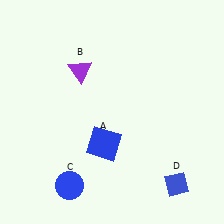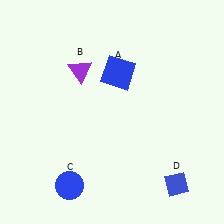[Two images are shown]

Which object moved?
The blue square (A) moved up.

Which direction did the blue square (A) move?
The blue square (A) moved up.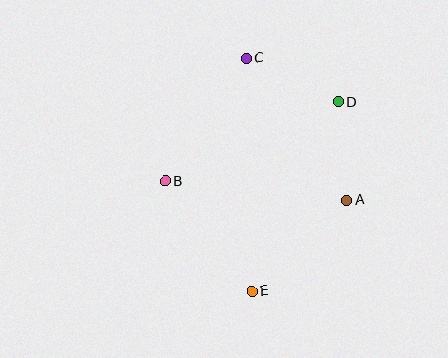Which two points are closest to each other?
Points A and D are closest to each other.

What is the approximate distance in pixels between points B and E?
The distance between B and E is approximately 140 pixels.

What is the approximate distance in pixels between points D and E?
The distance between D and E is approximately 208 pixels.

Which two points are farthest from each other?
Points C and E are farthest from each other.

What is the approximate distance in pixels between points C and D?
The distance between C and D is approximately 102 pixels.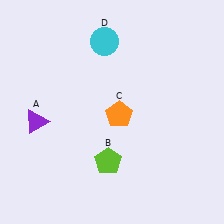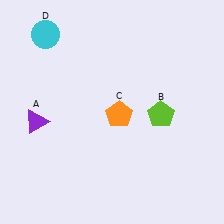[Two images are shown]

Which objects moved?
The objects that moved are: the lime pentagon (B), the cyan circle (D).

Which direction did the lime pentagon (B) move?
The lime pentagon (B) moved right.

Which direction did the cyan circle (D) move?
The cyan circle (D) moved left.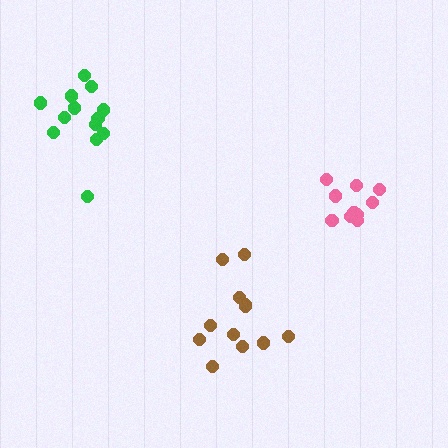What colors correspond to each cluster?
The clusters are colored: brown, green, pink.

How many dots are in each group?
Group 1: 12 dots, Group 2: 13 dots, Group 3: 10 dots (35 total).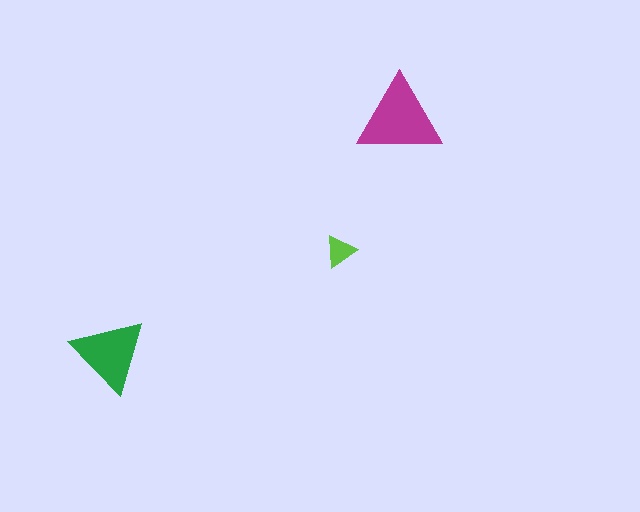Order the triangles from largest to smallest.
the magenta one, the green one, the lime one.